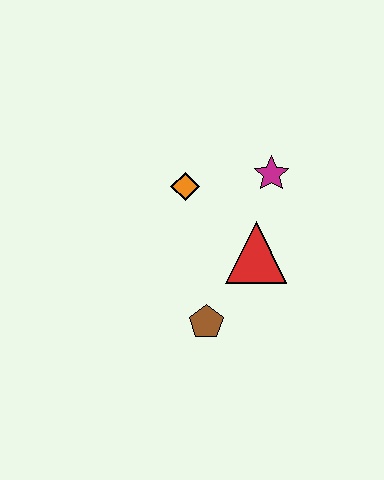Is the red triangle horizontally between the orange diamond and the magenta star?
Yes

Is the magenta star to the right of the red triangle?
Yes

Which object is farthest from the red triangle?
The orange diamond is farthest from the red triangle.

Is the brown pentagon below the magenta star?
Yes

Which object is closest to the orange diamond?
The magenta star is closest to the orange diamond.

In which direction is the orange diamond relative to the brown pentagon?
The orange diamond is above the brown pentagon.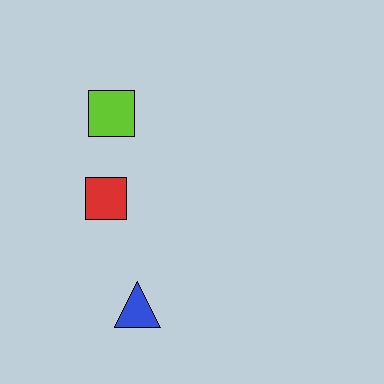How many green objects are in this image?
There are no green objects.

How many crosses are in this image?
There are no crosses.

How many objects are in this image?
There are 3 objects.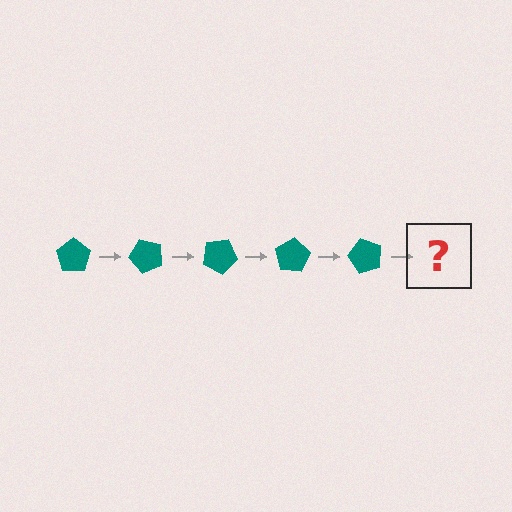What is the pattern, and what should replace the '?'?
The pattern is that the pentagon rotates 50 degrees each step. The '?' should be a teal pentagon rotated 250 degrees.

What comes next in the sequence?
The next element should be a teal pentagon rotated 250 degrees.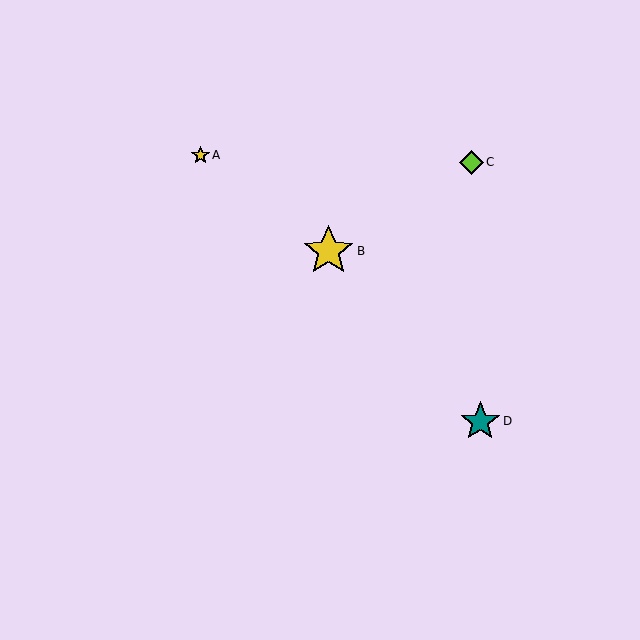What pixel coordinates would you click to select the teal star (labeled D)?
Click at (480, 421) to select the teal star D.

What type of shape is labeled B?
Shape B is a yellow star.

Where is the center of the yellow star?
The center of the yellow star is at (329, 251).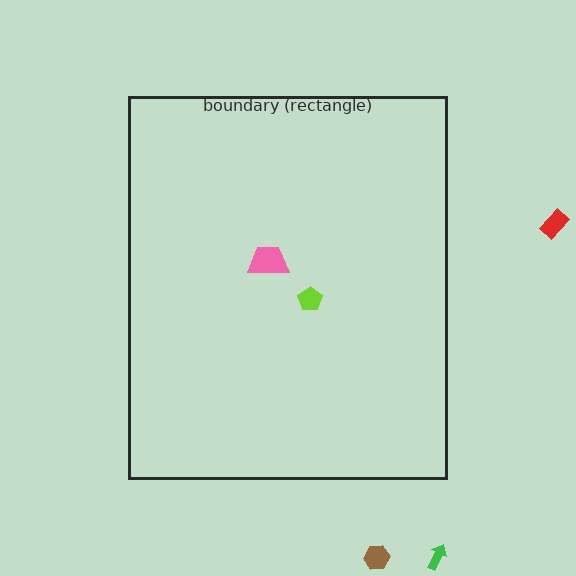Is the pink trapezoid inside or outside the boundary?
Inside.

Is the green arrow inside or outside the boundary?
Outside.